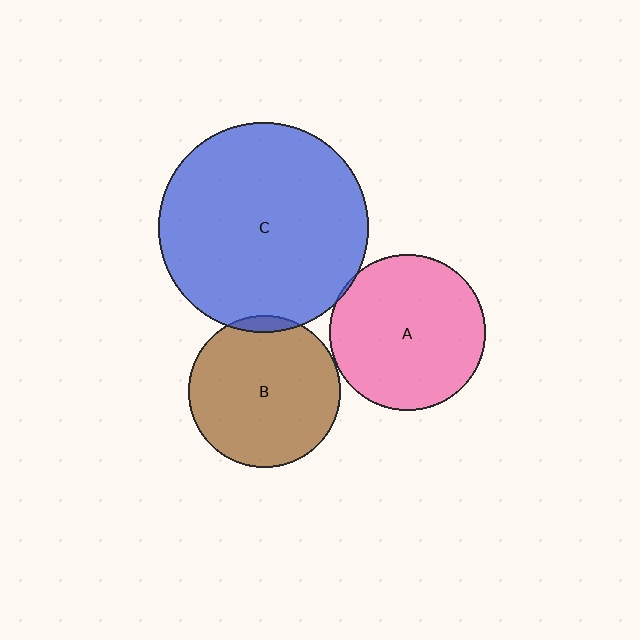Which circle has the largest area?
Circle C (blue).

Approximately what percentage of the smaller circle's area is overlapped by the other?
Approximately 5%.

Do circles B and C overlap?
Yes.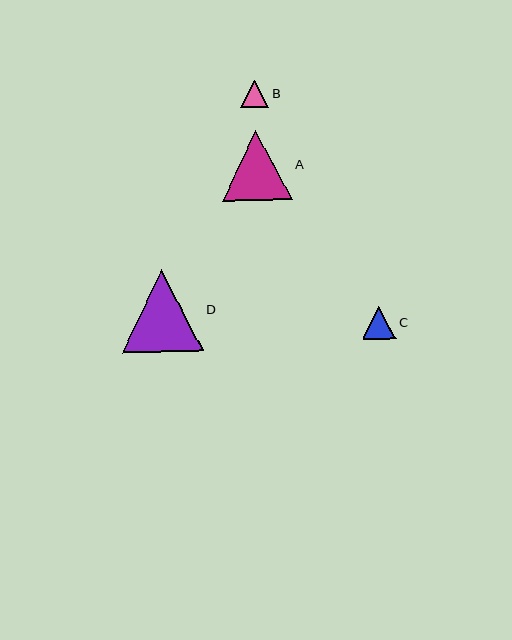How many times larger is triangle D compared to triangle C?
Triangle D is approximately 2.5 times the size of triangle C.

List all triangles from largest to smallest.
From largest to smallest: D, A, C, B.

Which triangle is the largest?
Triangle D is the largest with a size of approximately 82 pixels.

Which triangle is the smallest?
Triangle B is the smallest with a size of approximately 28 pixels.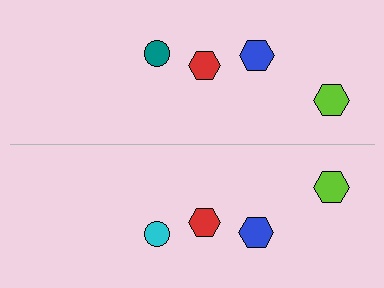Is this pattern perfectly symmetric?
No, the pattern is not perfectly symmetric. The cyan circle on the bottom side breaks the symmetry — its mirror counterpart is teal.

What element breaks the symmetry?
The cyan circle on the bottom side breaks the symmetry — its mirror counterpart is teal.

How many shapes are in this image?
There are 8 shapes in this image.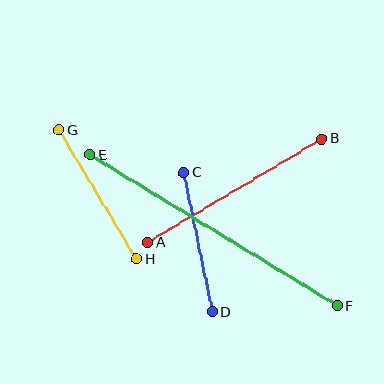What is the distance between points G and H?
The distance is approximately 150 pixels.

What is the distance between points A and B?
The distance is approximately 202 pixels.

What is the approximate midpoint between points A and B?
The midpoint is at approximately (235, 191) pixels.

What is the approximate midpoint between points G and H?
The midpoint is at approximately (98, 195) pixels.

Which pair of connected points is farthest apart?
Points E and F are farthest apart.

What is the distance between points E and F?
The distance is approximately 289 pixels.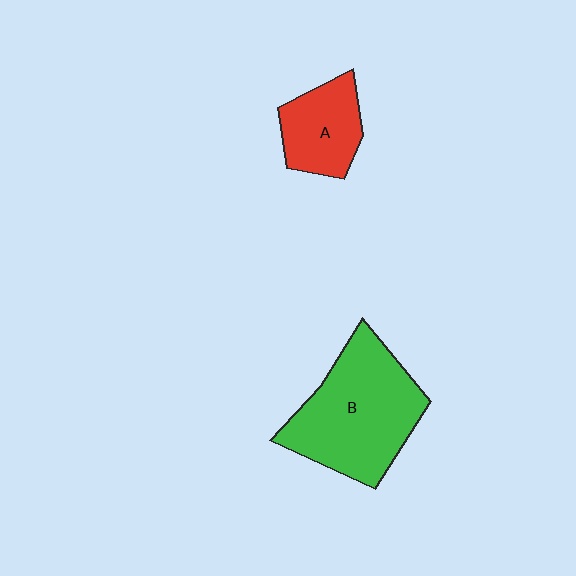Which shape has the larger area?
Shape B (green).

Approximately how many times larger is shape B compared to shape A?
Approximately 2.0 times.